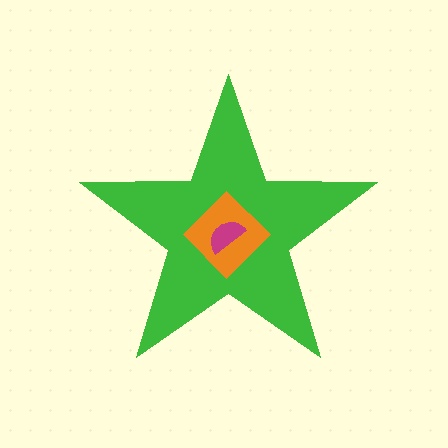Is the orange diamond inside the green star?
Yes.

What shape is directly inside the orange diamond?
The magenta semicircle.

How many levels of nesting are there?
3.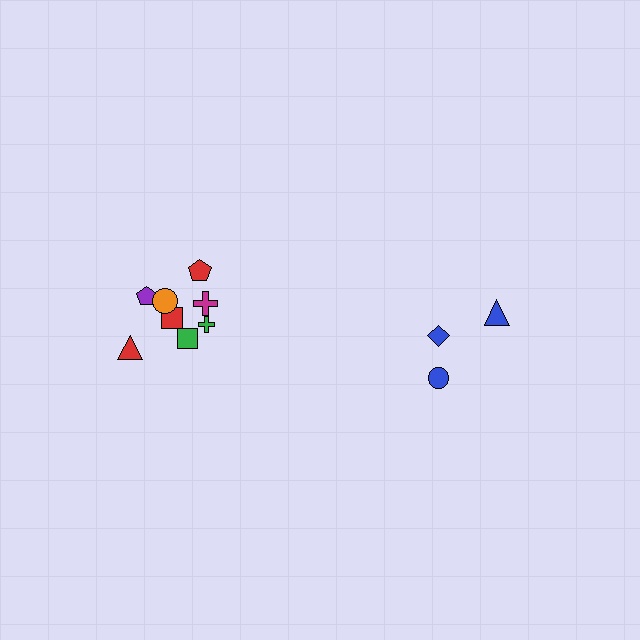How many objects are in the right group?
There are 3 objects.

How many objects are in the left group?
There are 8 objects.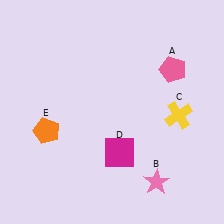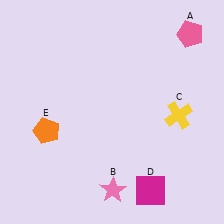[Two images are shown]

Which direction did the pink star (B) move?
The pink star (B) moved left.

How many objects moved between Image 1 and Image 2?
3 objects moved between the two images.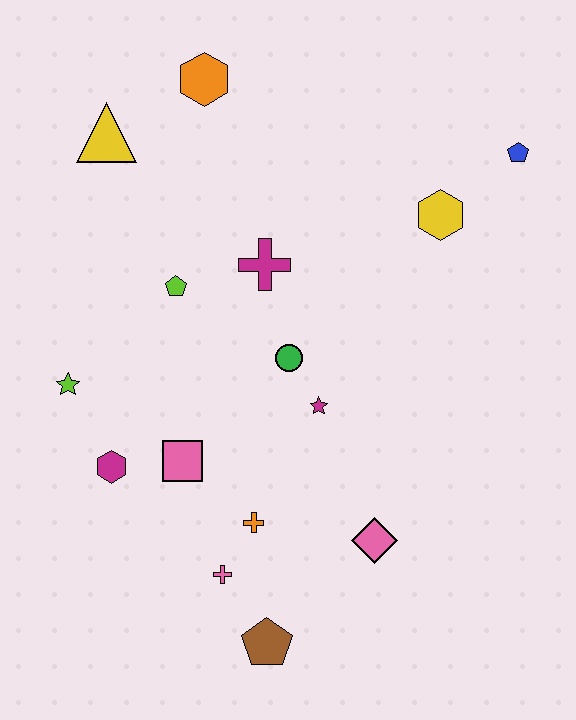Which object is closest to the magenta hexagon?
The pink square is closest to the magenta hexagon.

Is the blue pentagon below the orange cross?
No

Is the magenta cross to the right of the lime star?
Yes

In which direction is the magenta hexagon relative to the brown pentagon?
The magenta hexagon is above the brown pentagon.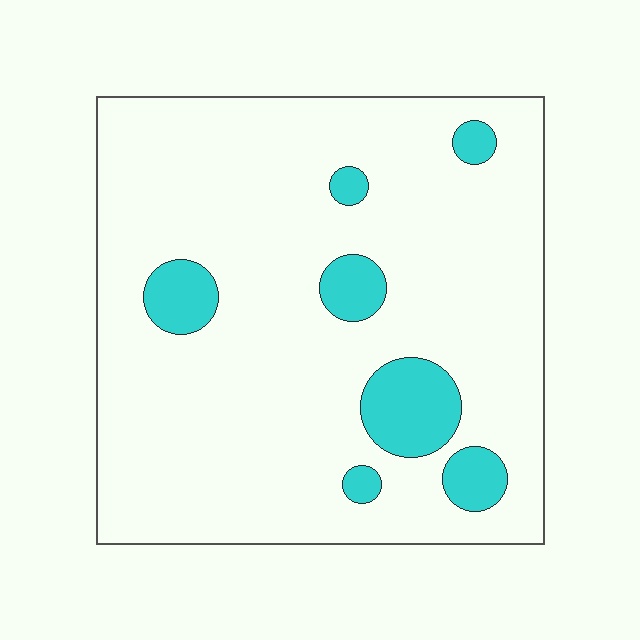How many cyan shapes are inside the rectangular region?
7.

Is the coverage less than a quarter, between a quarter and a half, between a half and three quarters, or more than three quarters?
Less than a quarter.